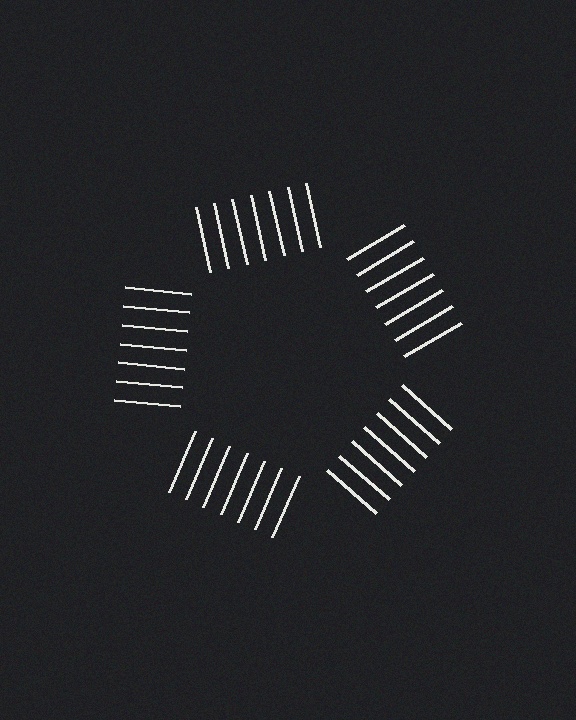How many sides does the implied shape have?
5 sides — the line-ends trace a pentagon.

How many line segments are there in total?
35 — 7 along each of the 5 edges.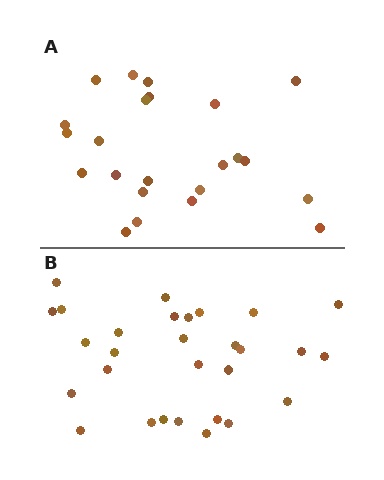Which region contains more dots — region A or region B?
Region B (the bottom region) has more dots.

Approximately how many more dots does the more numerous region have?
Region B has about 6 more dots than region A.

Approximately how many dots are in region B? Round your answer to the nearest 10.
About 30 dots. (The exact count is 29, which rounds to 30.)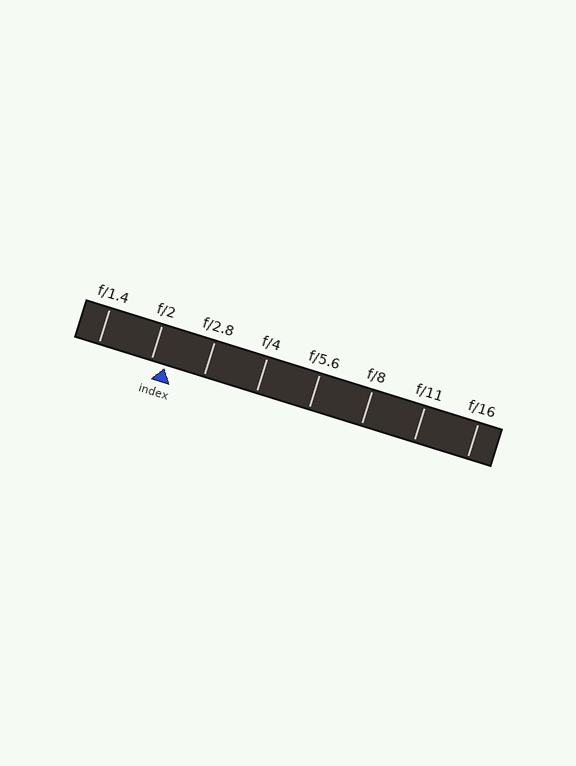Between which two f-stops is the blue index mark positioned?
The index mark is between f/2 and f/2.8.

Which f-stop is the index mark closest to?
The index mark is closest to f/2.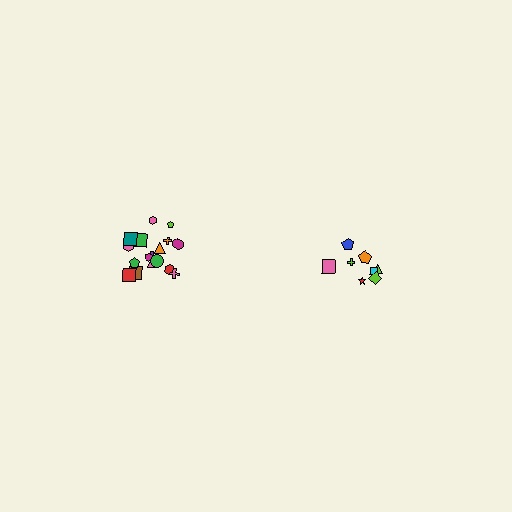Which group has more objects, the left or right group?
The left group.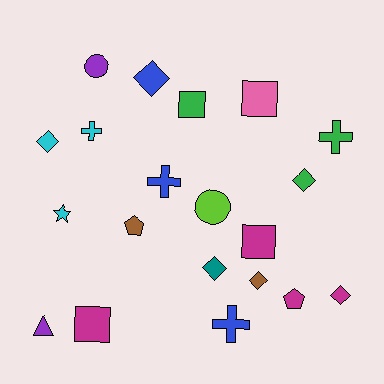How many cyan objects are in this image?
There are 3 cyan objects.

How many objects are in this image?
There are 20 objects.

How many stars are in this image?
There is 1 star.